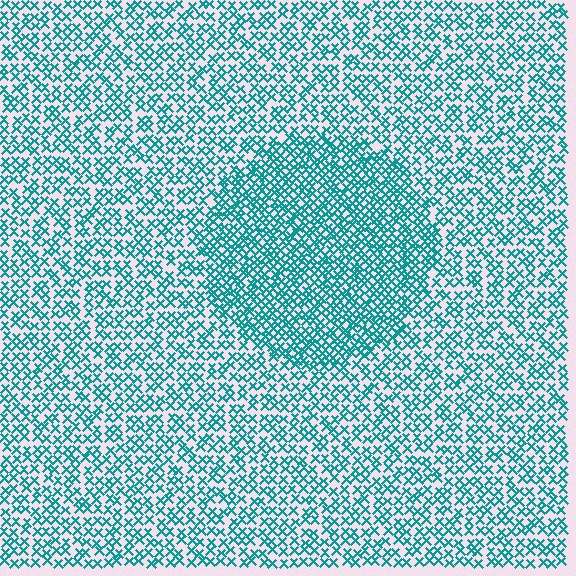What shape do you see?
I see a circle.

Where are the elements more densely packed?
The elements are more densely packed inside the circle boundary.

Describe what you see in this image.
The image contains small teal elements arranged at two different densities. A circle-shaped region is visible where the elements are more densely packed than the surrounding area.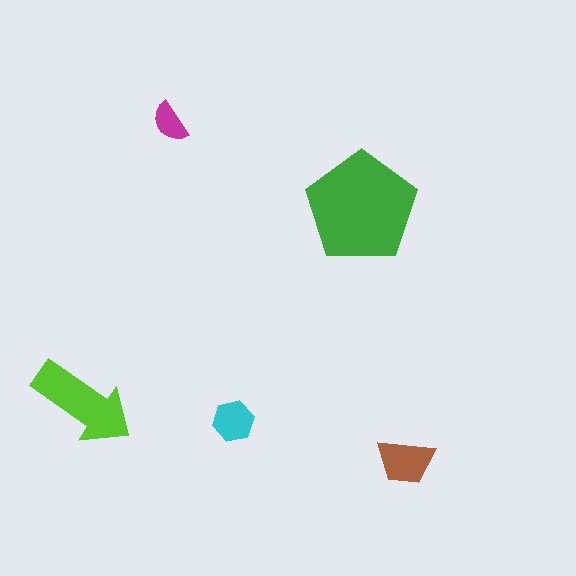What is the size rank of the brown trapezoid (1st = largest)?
3rd.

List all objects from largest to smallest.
The green pentagon, the lime arrow, the brown trapezoid, the cyan hexagon, the magenta semicircle.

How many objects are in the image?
There are 5 objects in the image.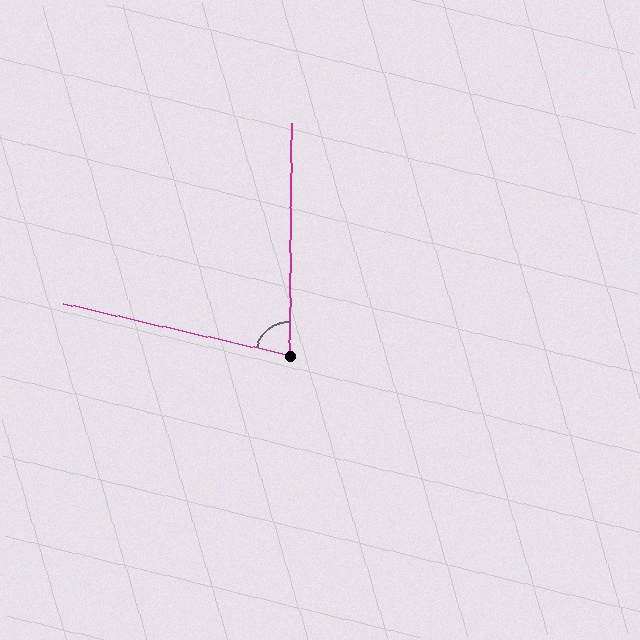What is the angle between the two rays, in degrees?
Approximately 77 degrees.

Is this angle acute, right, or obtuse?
It is acute.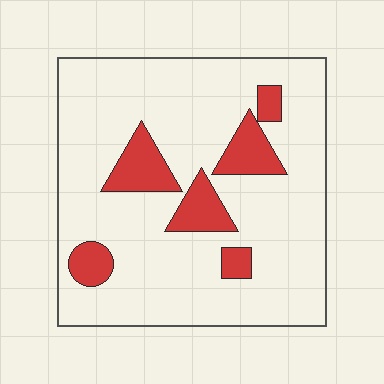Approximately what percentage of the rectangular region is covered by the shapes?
Approximately 15%.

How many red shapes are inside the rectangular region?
6.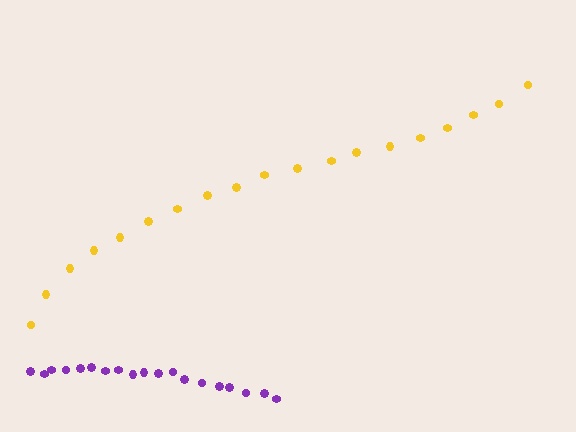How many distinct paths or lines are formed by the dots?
There are 2 distinct paths.